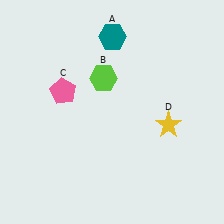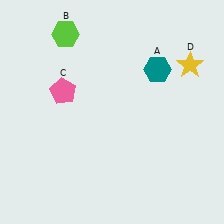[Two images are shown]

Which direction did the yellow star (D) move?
The yellow star (D) moved up.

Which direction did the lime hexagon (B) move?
The lime hexagon (B) moved up.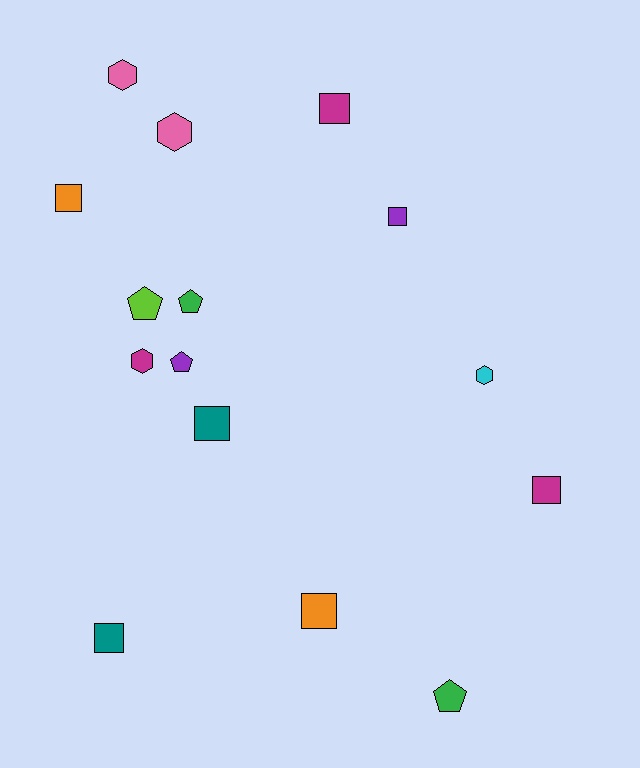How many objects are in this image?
There are 15 objects.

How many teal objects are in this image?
There are 2 teal objects.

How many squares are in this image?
There are 7 squares.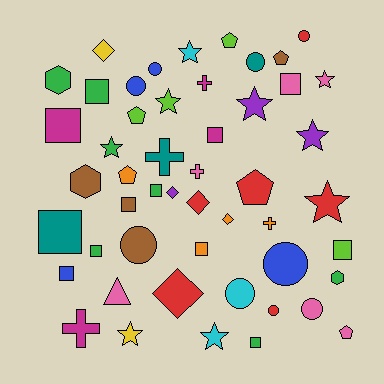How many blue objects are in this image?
There are 4 blue objects.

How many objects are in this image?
There are 50 objects.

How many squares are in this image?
There are 12 squares.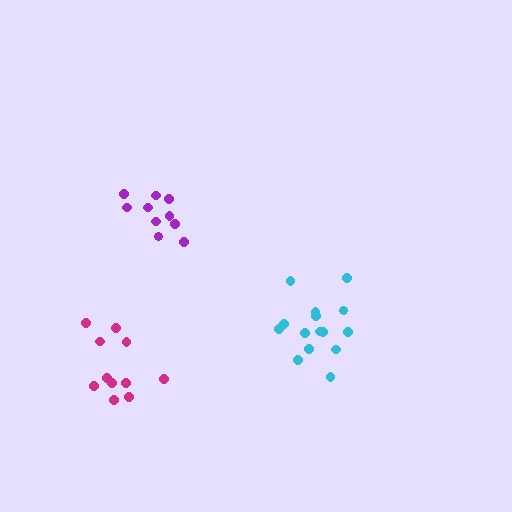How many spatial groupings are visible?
There are 3 spatial groupings.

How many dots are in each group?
Group 1: 15 dots, Group 2: 10 dots, Group 3: 11 dots (36 total).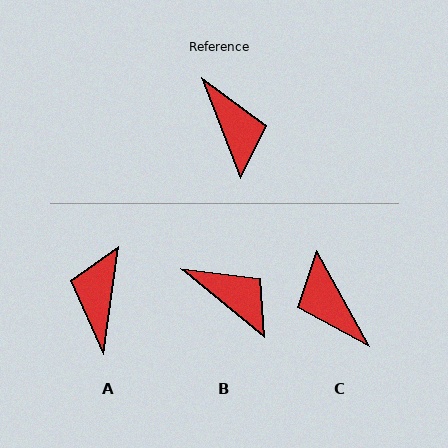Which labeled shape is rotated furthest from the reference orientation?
C, about 172 degrees away.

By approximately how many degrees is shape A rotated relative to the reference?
Approximately 151 degrees counter-clockwise.